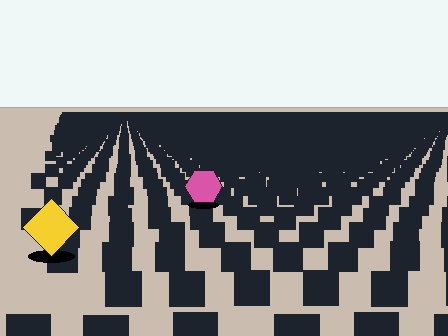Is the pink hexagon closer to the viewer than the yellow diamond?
No. The yellow diamond is closer — you can tell from the texture gradient: the ground texture is coarser near it.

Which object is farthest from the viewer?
The pink hexagon is farthest from the viewer. It appears smaller and the ground texture around it is denser.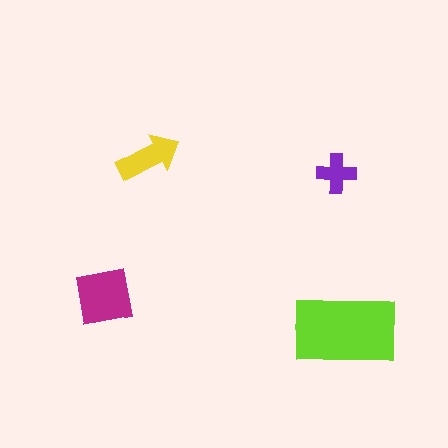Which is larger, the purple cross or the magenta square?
The magenta square.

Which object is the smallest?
The purple cross.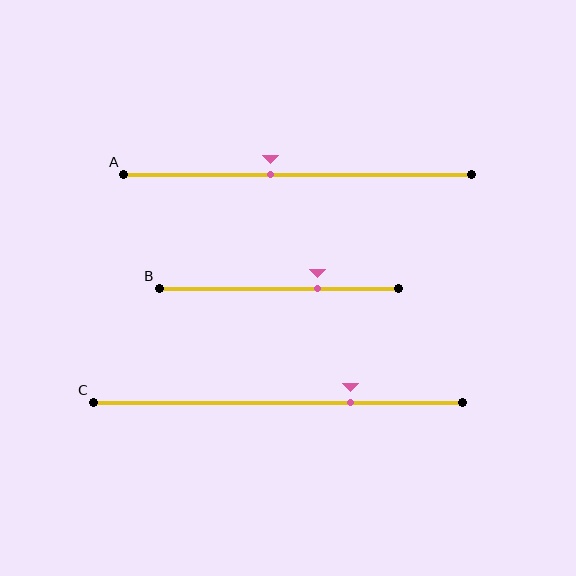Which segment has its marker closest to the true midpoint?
Segment A has its marker closest to the true midpoint.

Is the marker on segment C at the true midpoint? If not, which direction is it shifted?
No, the marker on segment C is shifted to the right by about 20% of the segment length.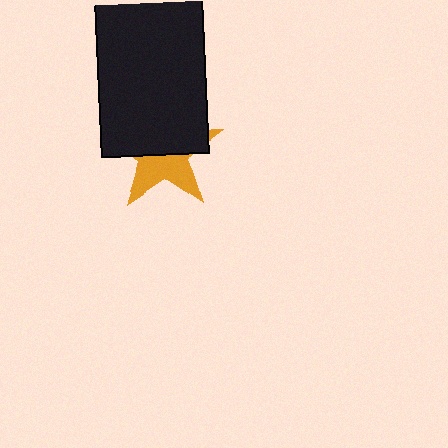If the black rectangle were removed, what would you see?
You would see the complete orange star.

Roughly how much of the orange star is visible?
A small part of it is visible (roughly 43%).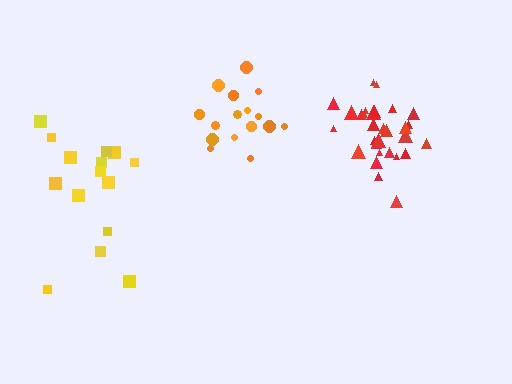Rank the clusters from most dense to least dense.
red, orange, yellow.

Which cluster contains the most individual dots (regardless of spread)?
Red (31).